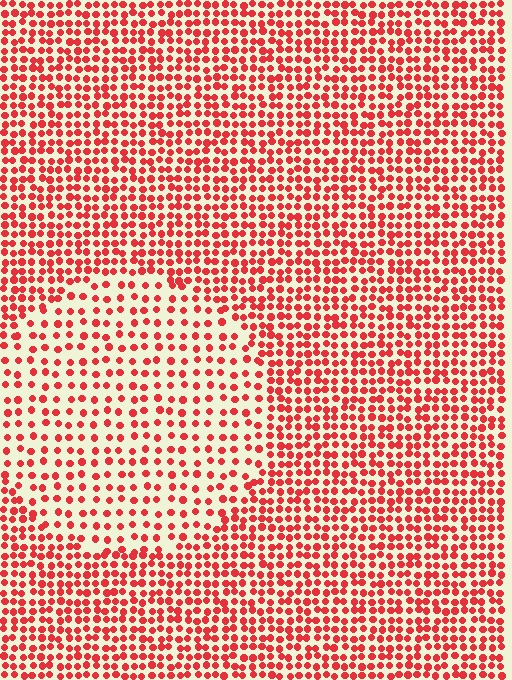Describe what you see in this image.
The image contains small red elements arranged at two different densities. A circle-shaped region is visible where the elements are less densely packed than the surrounding area.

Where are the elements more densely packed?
The elements are more densely packed outside the circle boundary.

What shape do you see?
I see a circle.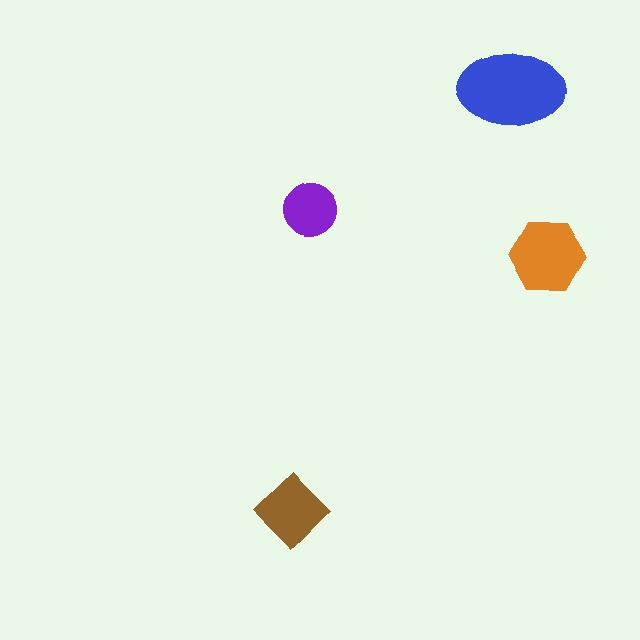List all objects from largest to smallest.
The blue ellipse, the orange hexagon, the brown diamond, the purple circle.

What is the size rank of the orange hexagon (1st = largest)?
2nd.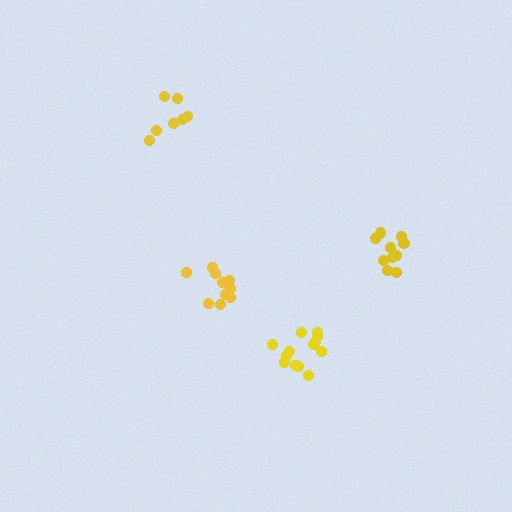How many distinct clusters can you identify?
There are 4 distinct clusters.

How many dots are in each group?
Group 1: 13 dots, Group 2: 7 dots, Group 3: 10 dots, Group 4: 10 dots (40 total).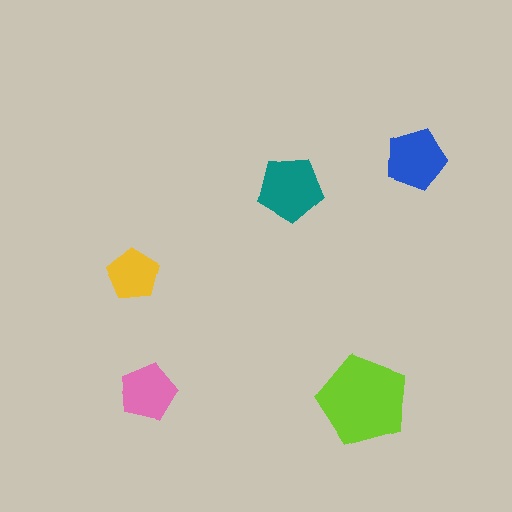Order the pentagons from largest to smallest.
the lime one, the teal one, the blue one, the pink one, the yellow one.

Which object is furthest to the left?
The yellow pentagon is leftmost.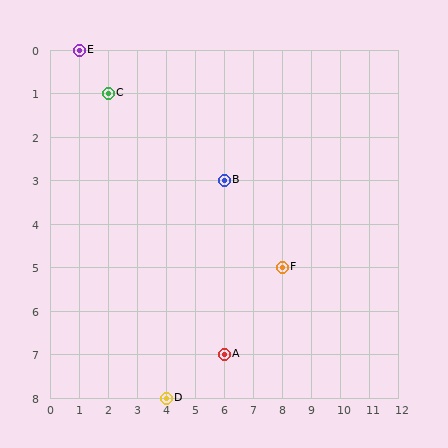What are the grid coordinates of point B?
Point B is at grid coordinates (6, 3).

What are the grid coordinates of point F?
Point F is at grid coordinates (8, 5).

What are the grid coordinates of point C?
Point C is at grid coordinates (2, 1).